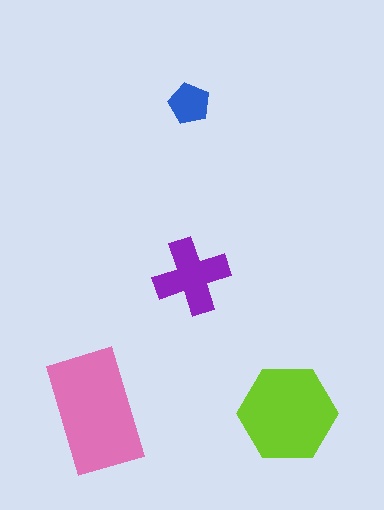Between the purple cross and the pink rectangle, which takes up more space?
The pink rectangle.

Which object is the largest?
The pink rectangle.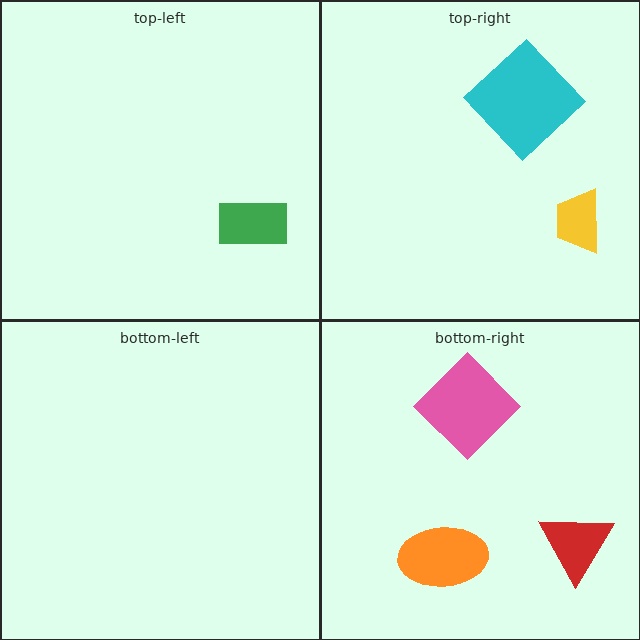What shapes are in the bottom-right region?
The red triangle, the pink diamond, the orange ellipse.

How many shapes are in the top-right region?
2.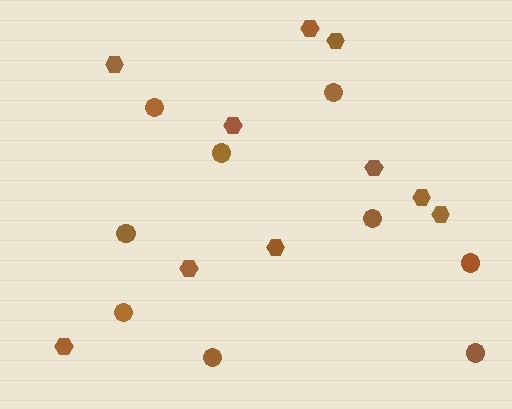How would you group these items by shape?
There are 2 groups: one group of hexagons (10) and one group of circles (9).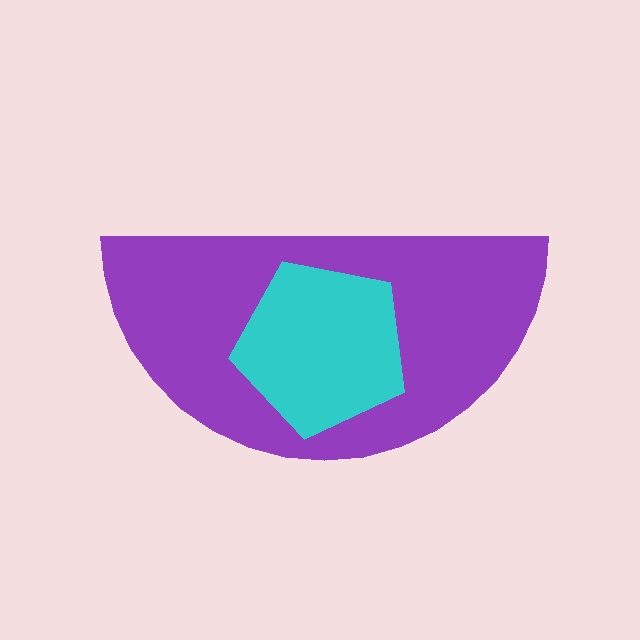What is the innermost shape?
The cyan pentagon.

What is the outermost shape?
The purple semicircle.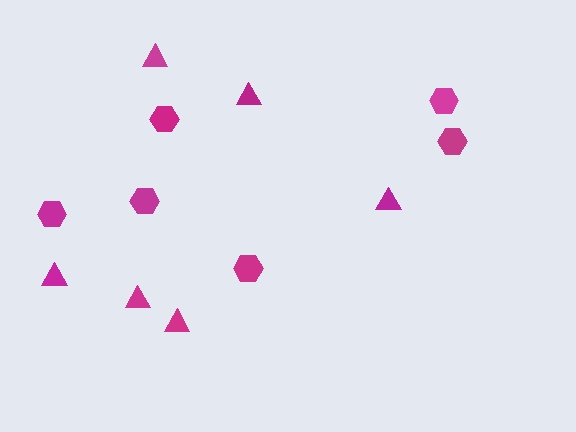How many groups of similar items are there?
There are 2 groups: one group of hexagons (6) and one group of triangles (6).